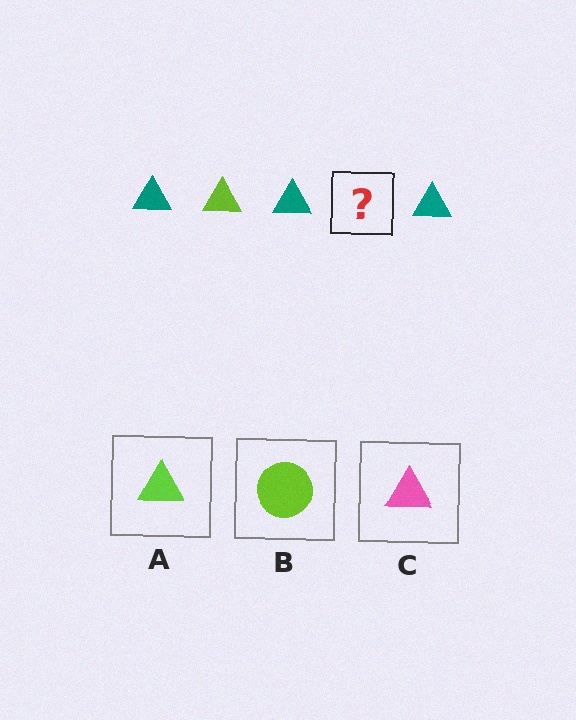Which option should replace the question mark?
Option A.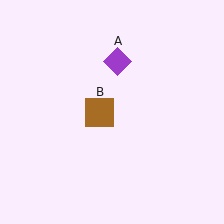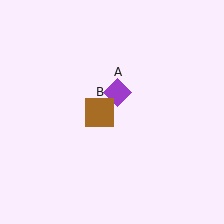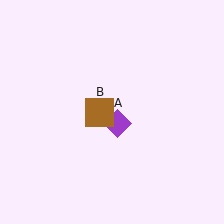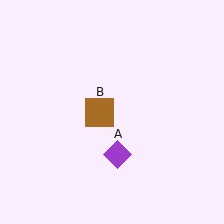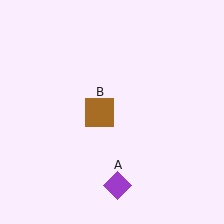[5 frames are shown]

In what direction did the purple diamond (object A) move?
The purple diamond (object A) moved down.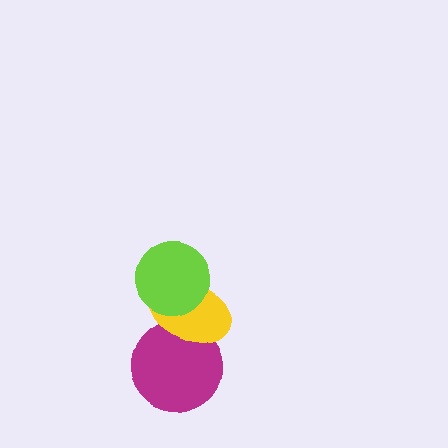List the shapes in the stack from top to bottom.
From top to bottom: the lime circle, the yellow ellipse, the magenta circle.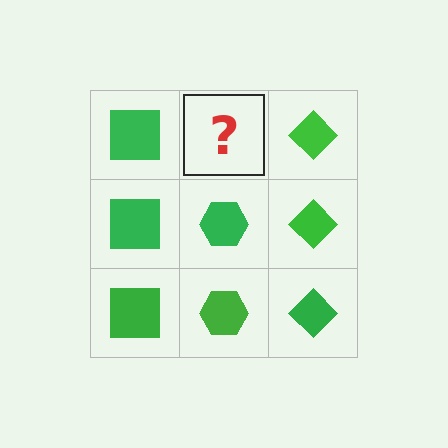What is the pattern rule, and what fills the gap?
The rule is that each column has a consistent shape. The gap should be filled with a green hexagon.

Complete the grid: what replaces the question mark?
The question mark should be replaced with a green hexagon.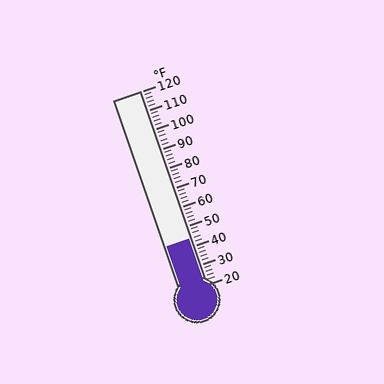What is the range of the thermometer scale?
The thermometer scale ranges from 20°F to 120°F.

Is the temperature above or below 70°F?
The temperature is below 70°F.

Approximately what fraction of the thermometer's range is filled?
The thermometer is filled to approximately 25% of its range.